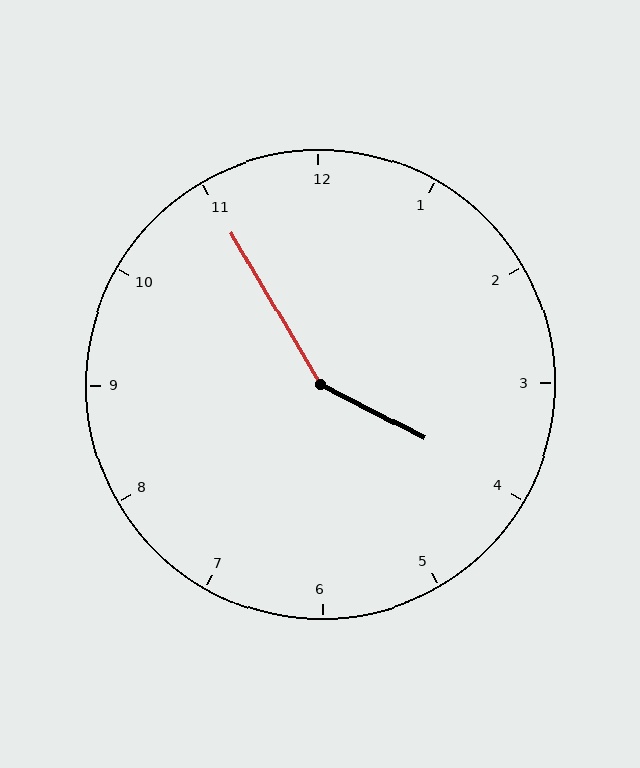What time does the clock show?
3:55.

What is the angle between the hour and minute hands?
Approximately 148 degrees.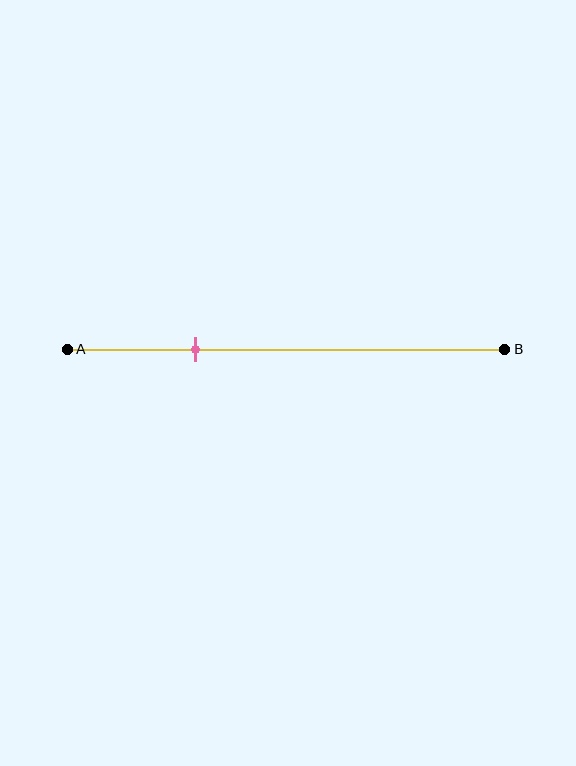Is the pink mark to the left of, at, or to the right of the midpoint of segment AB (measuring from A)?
The pink mark is to the left of the midpoint of segment AB.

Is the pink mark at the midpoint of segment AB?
No, the mark is at about 30% from A, not at the 50% midpoint.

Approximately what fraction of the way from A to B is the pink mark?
The pink mark is approximately 30% of the way from A to B.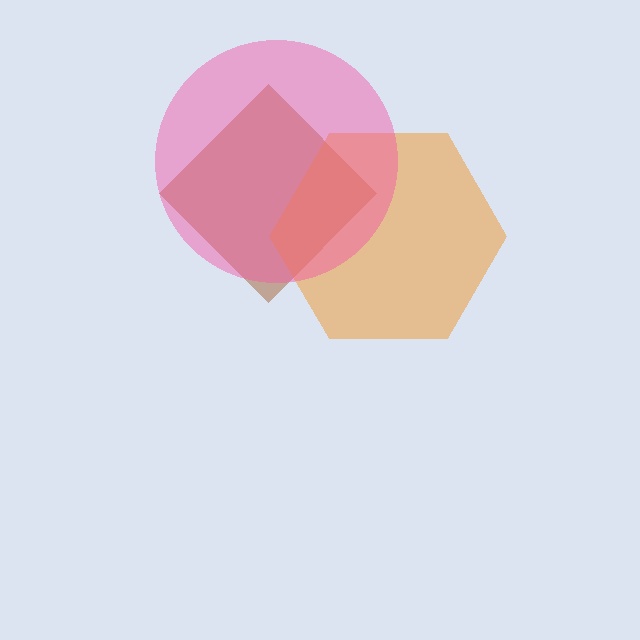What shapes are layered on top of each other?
The layered shapes are: a brown diamond, an orange hexagon, a pink circle.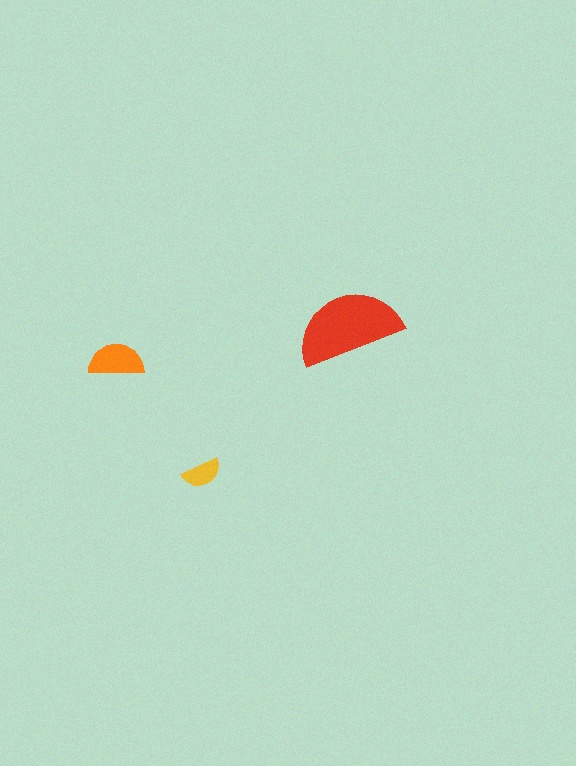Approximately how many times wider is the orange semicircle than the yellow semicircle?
About 1.5 times wider.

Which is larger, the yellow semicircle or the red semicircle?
The red one.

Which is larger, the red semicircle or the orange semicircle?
The red one.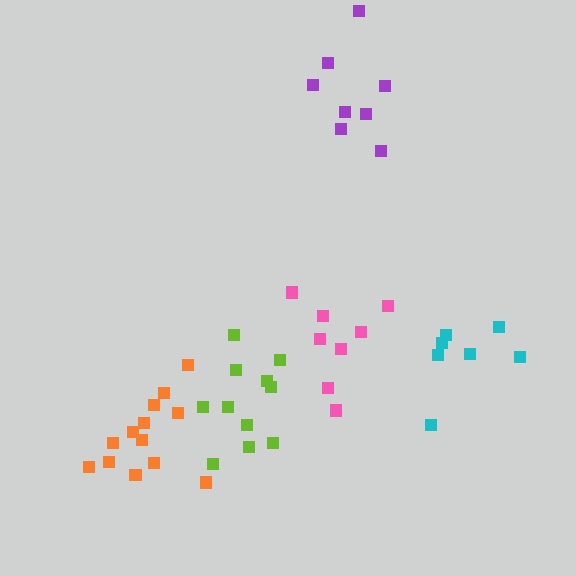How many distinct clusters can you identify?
There are 5 distinct clusters.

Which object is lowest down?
The lime cluster is bottommost.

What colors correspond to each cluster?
The clusters are colored: purple, lime, pink, cyan, orange.